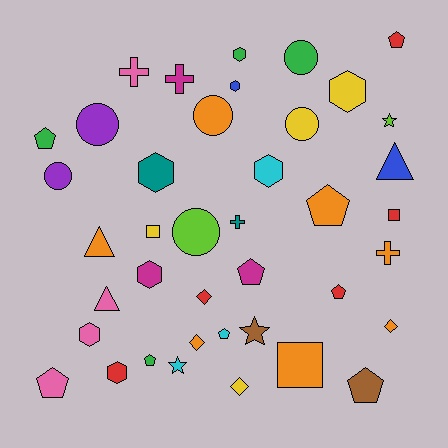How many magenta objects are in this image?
There are 3 magenta objects.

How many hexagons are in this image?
There are 8 hexagons.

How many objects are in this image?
There are 40 objects.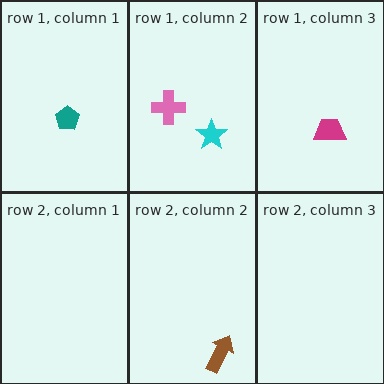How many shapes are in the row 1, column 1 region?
1.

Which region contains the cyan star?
The row 1, column 2 region.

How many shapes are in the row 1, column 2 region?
2.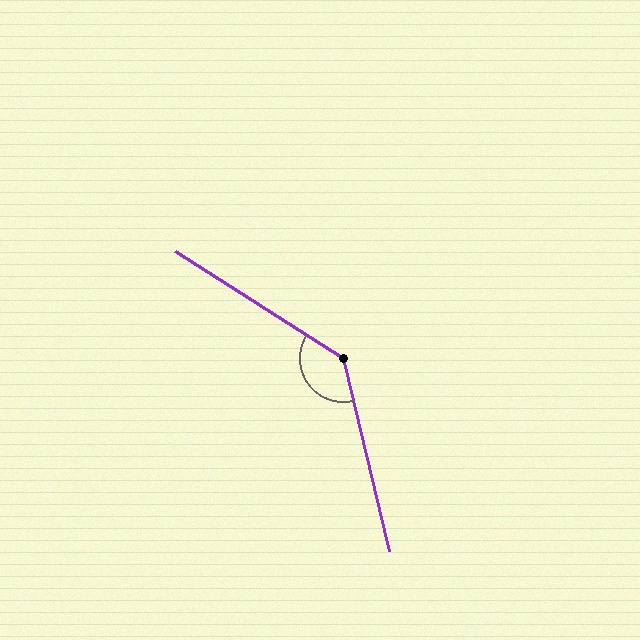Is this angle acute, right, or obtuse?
It is obtuse.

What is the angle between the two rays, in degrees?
Approximately 136 degrees.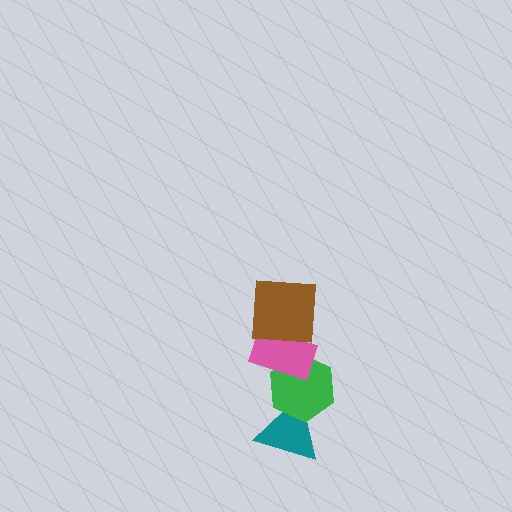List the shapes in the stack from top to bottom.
From top to bottom: the brown square, the pink rectangle, the green hexagon, the teal triangle.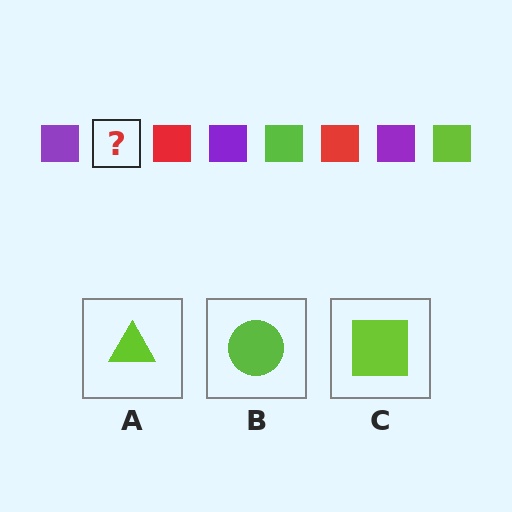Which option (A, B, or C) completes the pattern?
C.